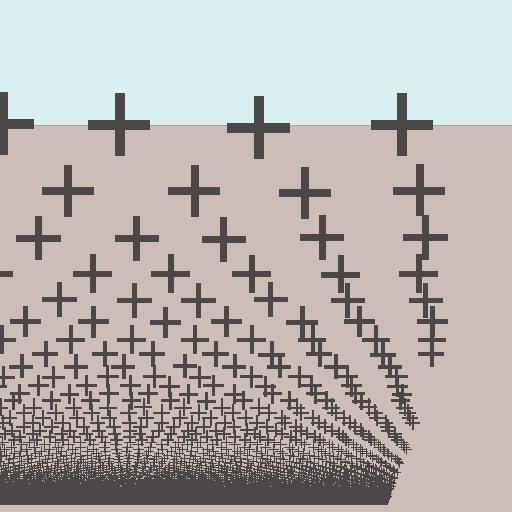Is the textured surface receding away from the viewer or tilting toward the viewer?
The surface appears to tilt toward the viewer. Texture elements get larger and sparser toward the top.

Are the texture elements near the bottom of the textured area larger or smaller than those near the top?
Smaller. The gradient is inverted — elements near the bottom are smaller and denser.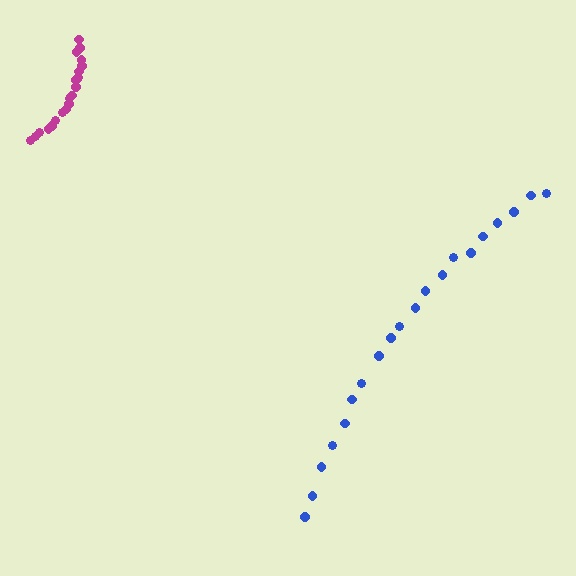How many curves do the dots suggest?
There are 2 distinct paths.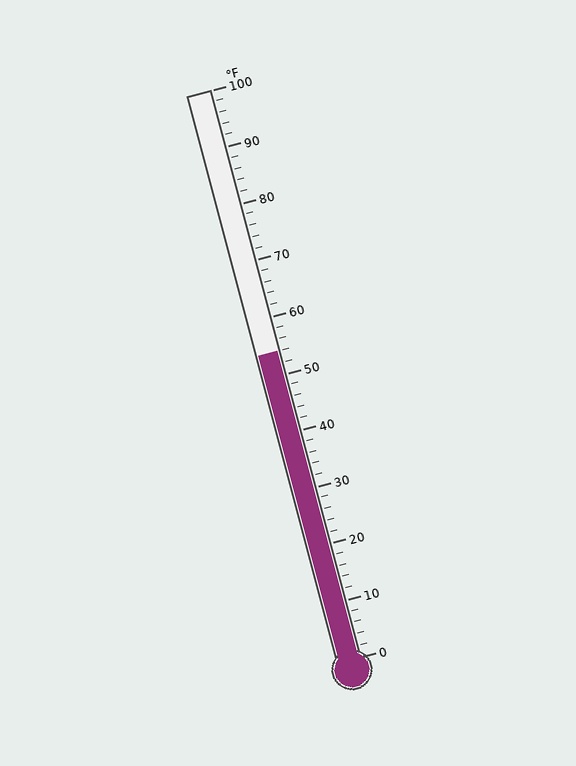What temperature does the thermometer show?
The thermometer shows approximately 54°F.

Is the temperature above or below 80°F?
The temperature is below 80°F.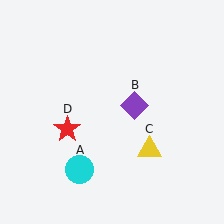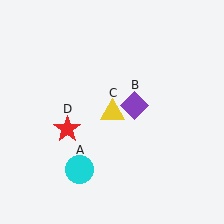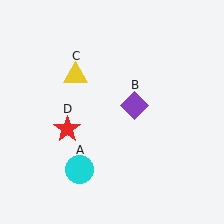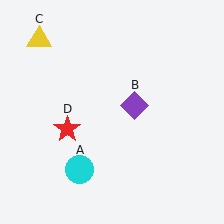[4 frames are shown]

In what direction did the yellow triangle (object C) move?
The yellow triangle (object C) moved up and to the left.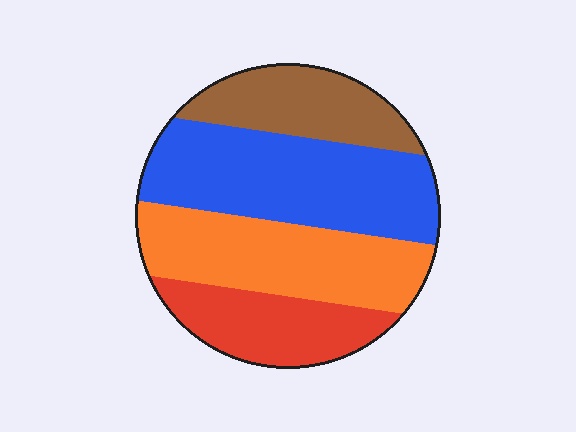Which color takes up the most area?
Blue, at roughly 35%.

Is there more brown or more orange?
Orange.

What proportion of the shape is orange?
Orange covers 29% of the shape.